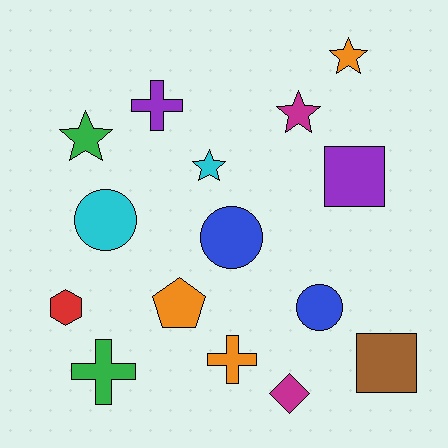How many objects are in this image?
There are 15 objects.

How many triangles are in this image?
There are no triangles.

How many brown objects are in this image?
There is 1 brown object.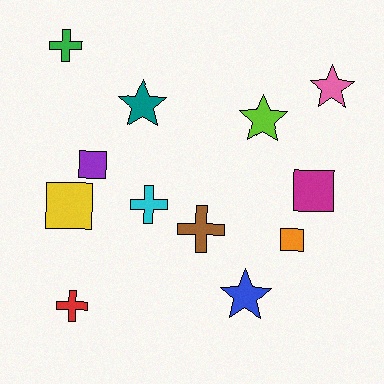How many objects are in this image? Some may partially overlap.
There are 12 objects.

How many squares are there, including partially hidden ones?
There are 4 squares.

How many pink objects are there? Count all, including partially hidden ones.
There is 1 pink object.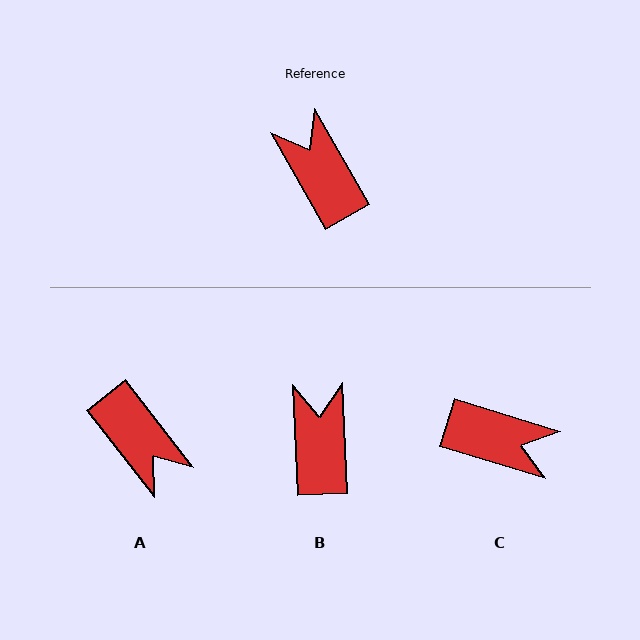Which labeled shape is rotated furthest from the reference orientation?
A, about 172 degrees away.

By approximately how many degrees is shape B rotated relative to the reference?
Approximately 27 degrees clockwise.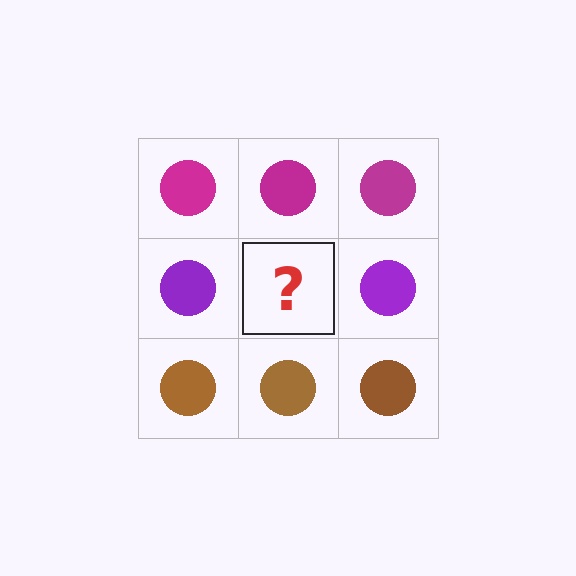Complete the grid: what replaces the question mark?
The question mark should be replaced with a purple circle.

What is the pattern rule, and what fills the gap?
The rule is that each row has a consistent color. The gap should be filled with a purple circle.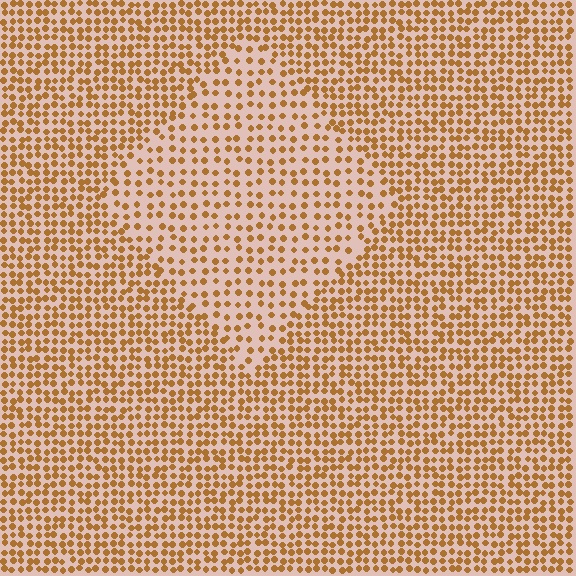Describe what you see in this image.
The image contains small brown elements arranged at two different densities. A diamond-shaped region is visible where the elements are less densely packed than the surrounding area.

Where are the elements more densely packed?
The elements are more densely packed outside the diamond boundary.